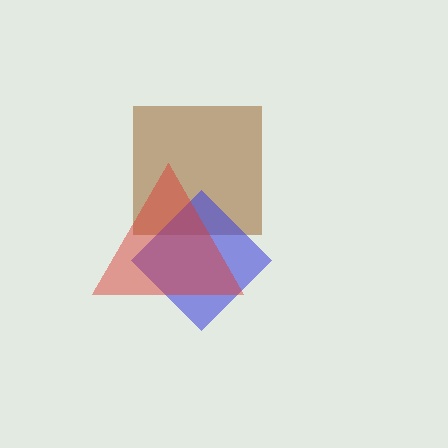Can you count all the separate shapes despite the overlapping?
Yes, there are 3 separate shapes.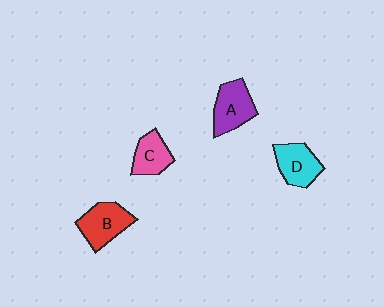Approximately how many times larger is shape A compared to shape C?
Approximately 1.3 times.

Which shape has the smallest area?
Shape C (pink).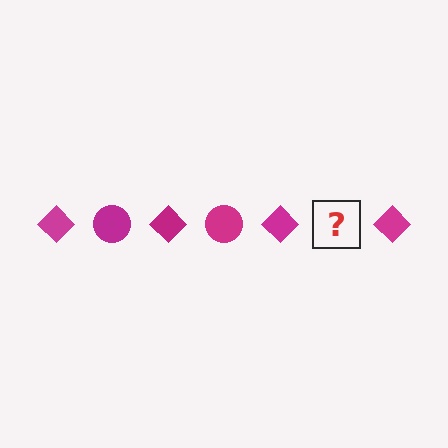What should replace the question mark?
The question mark should be replaced with a magenta circle.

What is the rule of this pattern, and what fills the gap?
The rule is that the pattern cycles through diamond, circle shapes in magenta. The gap should be filled with a magenta circle.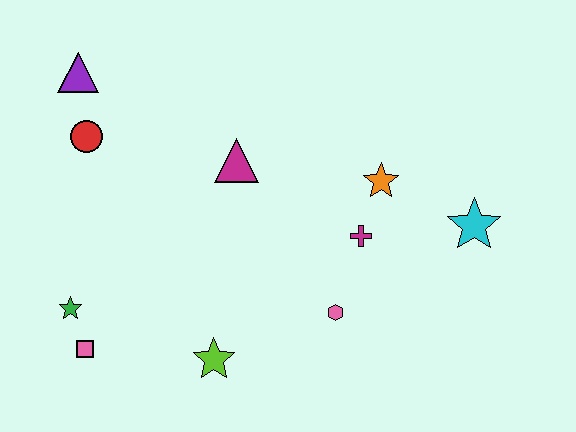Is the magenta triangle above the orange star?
Yes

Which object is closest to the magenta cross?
The orange star is closest to the magenta cross.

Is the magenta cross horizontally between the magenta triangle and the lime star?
No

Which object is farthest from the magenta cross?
The purple triangle is farthest from the magenta cross.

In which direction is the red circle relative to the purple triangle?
The red circle is below the purple triangle.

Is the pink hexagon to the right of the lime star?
Yes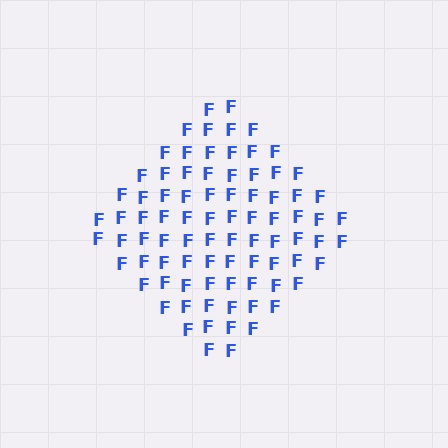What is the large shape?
The large shape is a diamond.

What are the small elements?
The small elements are letter F's.